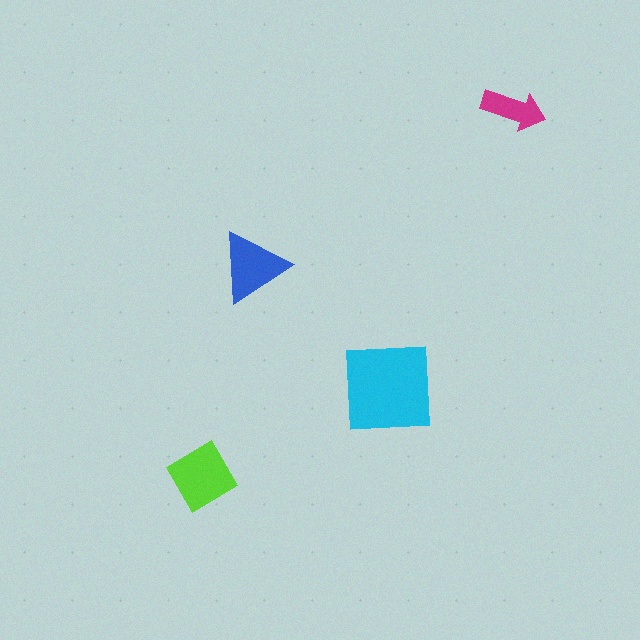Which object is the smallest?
The magenta arrow.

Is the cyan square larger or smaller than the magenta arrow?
Larger.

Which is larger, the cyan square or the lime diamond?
The cyan square.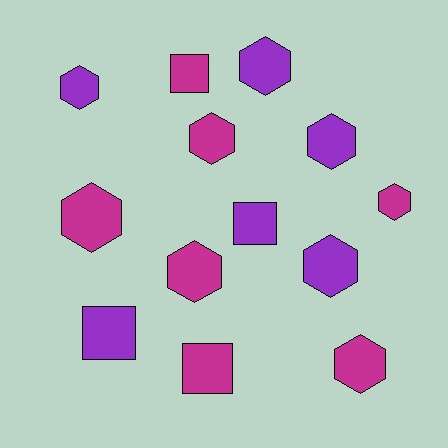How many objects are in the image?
There are 13 objects.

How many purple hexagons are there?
There are 4 purple hexagons.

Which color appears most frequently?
Magenta, with 7 objects.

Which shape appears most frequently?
Hexagon, with 9 objects.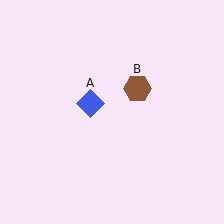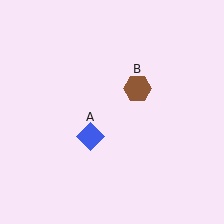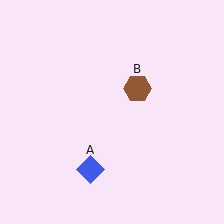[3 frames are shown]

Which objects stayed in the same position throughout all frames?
Brown hexagon (object B) remained stationary.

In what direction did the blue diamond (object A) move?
The blue diamond (object A) moved down.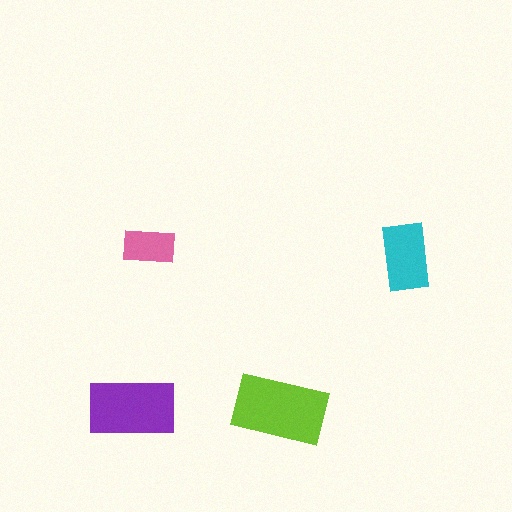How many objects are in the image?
There are 4 objects in the image.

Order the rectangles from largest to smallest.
the lime one, the purple one, the cyan one, the pink one.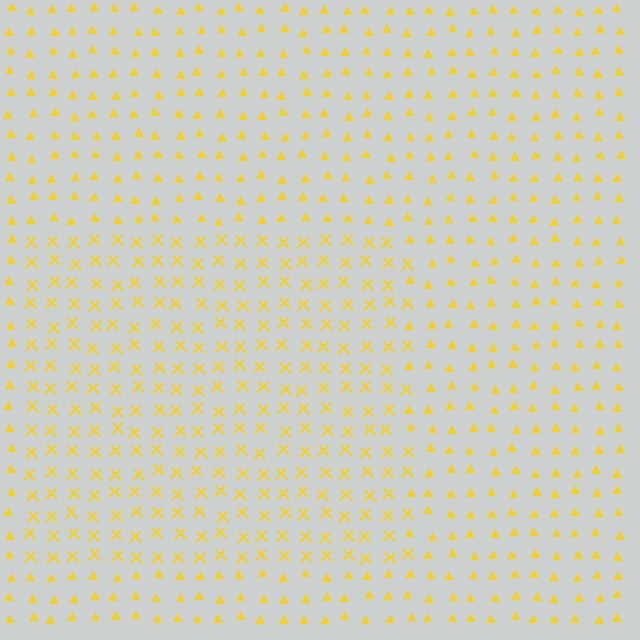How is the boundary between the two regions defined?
The boundary is defined by a change in element shape: X marks inside vs. triangles outside. All elements share the same color and spacing.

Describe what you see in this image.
The image is filled with small yellow elements arranged in a uniform grid. A rectangle-shaped region contains X marks, while the surrounding area contains triangles. The boundary is defined purely by the change in element shape.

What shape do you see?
I see a rectangle.